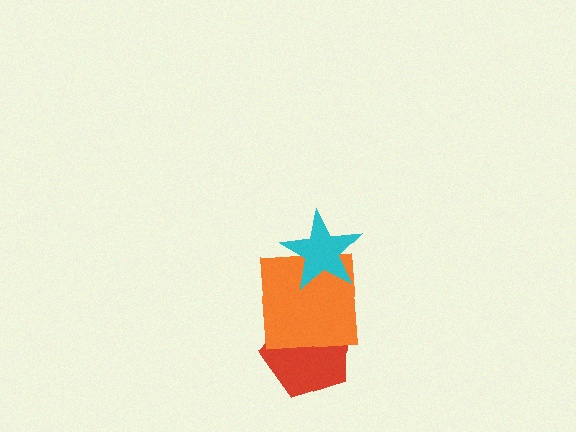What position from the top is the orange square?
The orange square is 2nd from the top.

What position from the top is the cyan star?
The cyan star is 1st from the top.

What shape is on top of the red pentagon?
The orange square is on top of the red pentagon.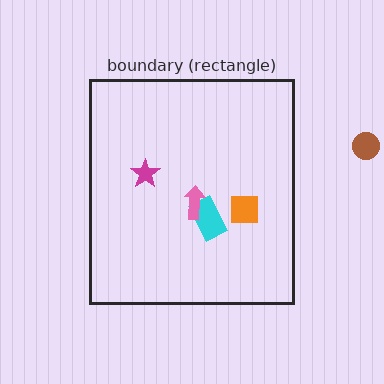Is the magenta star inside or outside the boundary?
Inside.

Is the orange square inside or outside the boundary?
Inside.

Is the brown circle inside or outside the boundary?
Outside.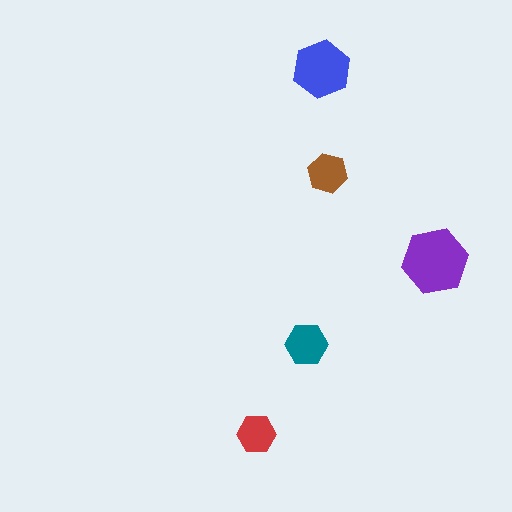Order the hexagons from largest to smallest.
the purple one, the blue one, the teal one, the brown one, the red one.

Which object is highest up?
The blue hexagon is topmost.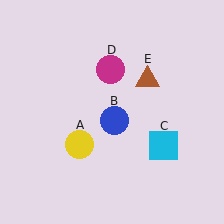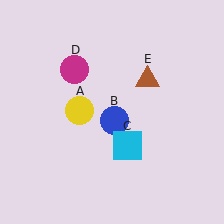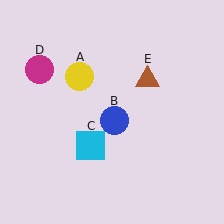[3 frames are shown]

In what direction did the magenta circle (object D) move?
The magenta circle (object D) moved left.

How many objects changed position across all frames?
3 objects changed position: yellow circle (object A), cyan square (object C), magenta circle (object D).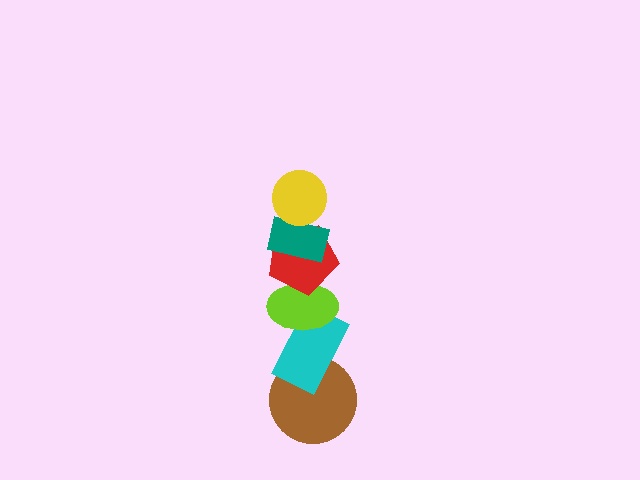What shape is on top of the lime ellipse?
The red pentagon is on top of the lime ellipse.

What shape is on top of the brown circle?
The cyan rectangle is on top of the brown circle.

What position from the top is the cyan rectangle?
The cyan rectangle is 5th from the top.